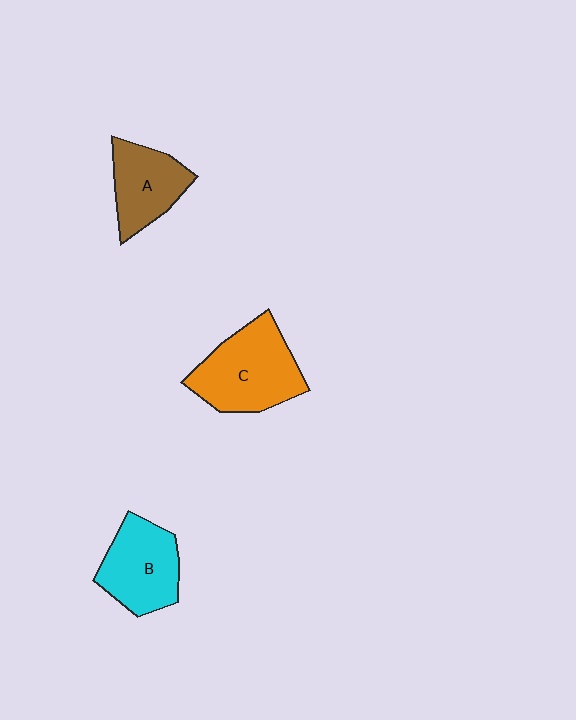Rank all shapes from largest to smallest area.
From largest to smallest: C (orange), B (cyan), A (brown).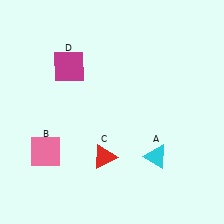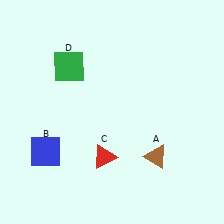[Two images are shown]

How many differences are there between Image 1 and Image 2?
There are 3 differences between the two images.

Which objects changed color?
A changed from cyan to brown. B changed from pink to blue. D changed from magenta to green.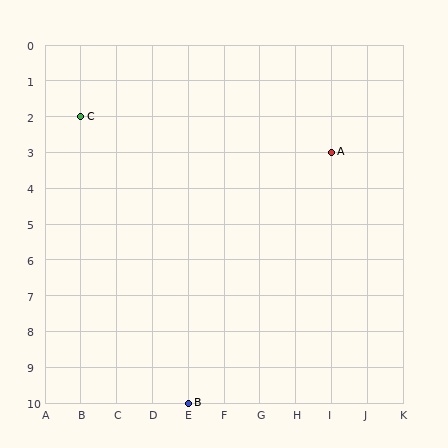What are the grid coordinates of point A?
Point A is at grid coordinates (I, 3).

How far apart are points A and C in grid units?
Points A and C are 7 columns and 1 row apart (about 7.1 grid units diagonally).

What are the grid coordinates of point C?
Point C is at grid coordinates (B, 2).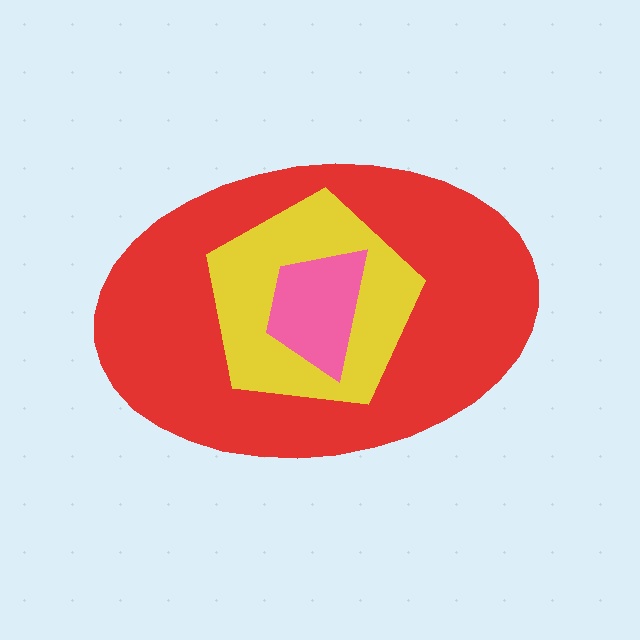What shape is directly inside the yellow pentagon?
The pink trapezoid.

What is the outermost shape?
The red ellipse.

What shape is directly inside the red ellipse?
The yellow pentagon.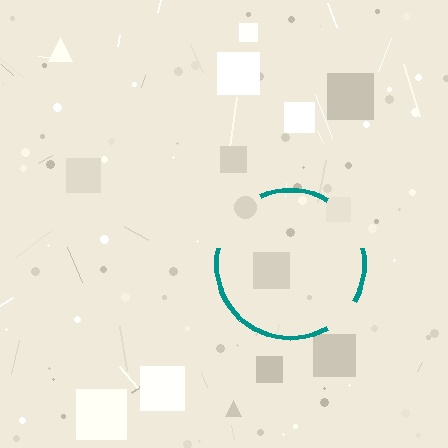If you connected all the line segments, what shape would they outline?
They would outline a circle.